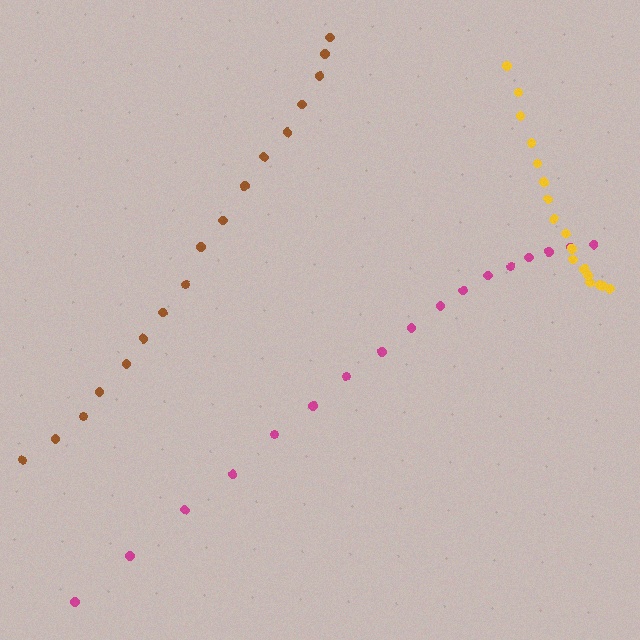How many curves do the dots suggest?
There are 3 distinct paths.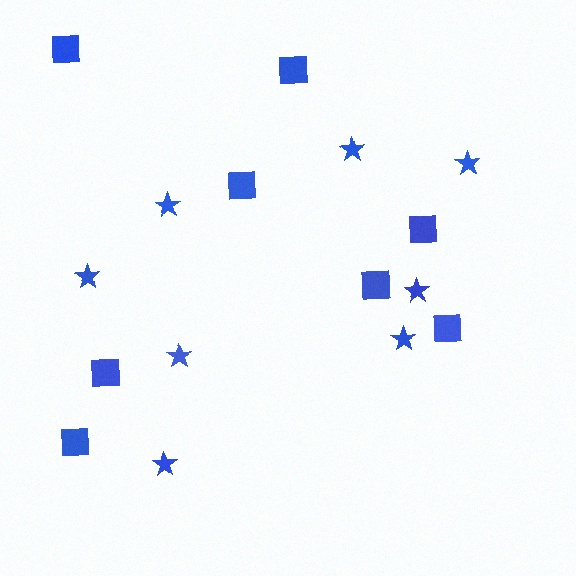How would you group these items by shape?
There are 2 groups: one group of stars (8) and one group of squares (8).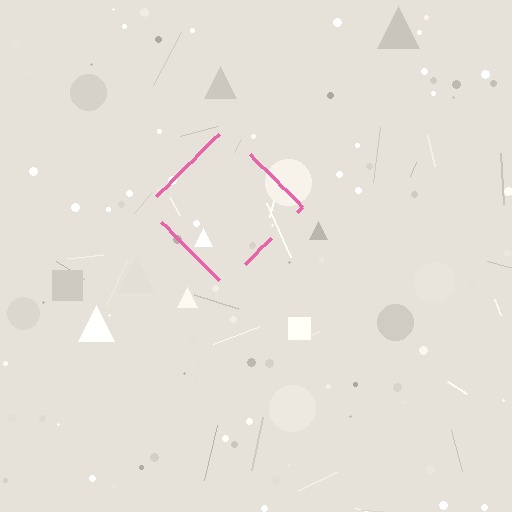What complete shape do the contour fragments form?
The contour fragments form a diamond.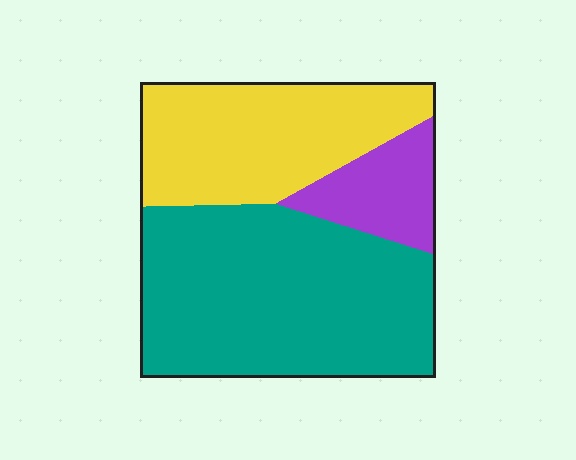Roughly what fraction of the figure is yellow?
Yellow takes up between a quarter and a half of the figure.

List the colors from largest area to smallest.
From largest to smallest: teal, yellow, purple.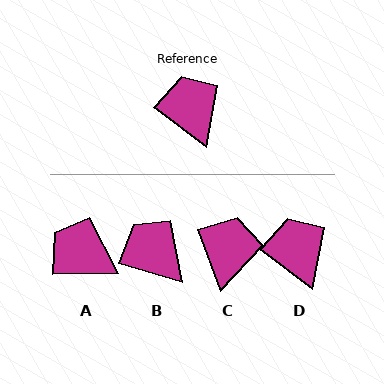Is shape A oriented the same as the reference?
No, it is off by about 38 degrees.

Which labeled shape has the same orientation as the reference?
D.